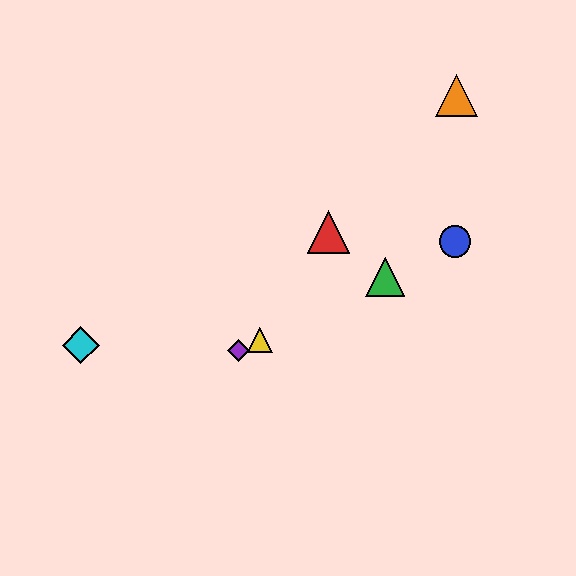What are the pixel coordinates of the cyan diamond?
The cyan diamond is at (81, 345).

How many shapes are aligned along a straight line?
4 shapes (the blue circle, the green triangle, the yellow triangle, the purple diamond) are aligned along a straight line.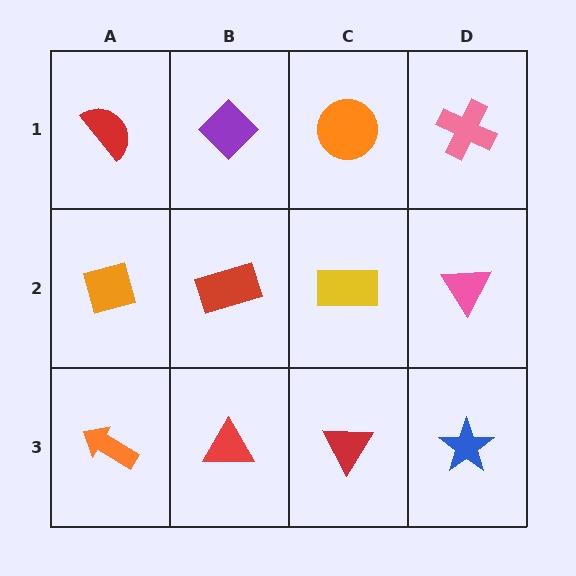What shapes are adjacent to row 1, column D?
A pink triangle (row 2, column D), an orange circle (row 1, column C).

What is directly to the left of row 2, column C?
A red rectangle.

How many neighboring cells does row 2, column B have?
4.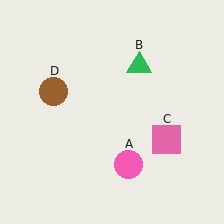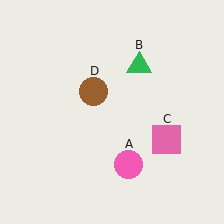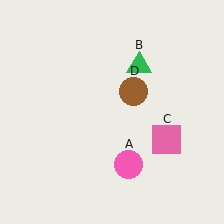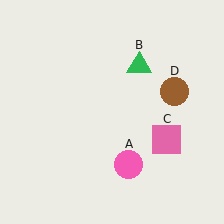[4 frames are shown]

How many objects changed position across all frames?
1 object changed position: brown circle (object D).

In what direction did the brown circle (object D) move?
The brown circle (object D) moved right.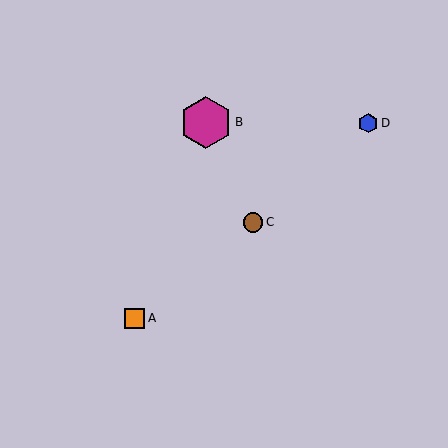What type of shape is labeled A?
Shape A is an orange square.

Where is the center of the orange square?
The center of the orange square is at (135, 318).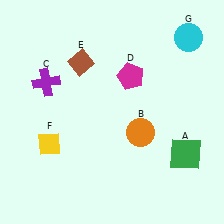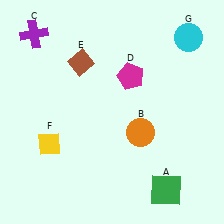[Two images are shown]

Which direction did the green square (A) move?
The green square (A) moved down.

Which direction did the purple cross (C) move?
The purple cross (C) moved up.